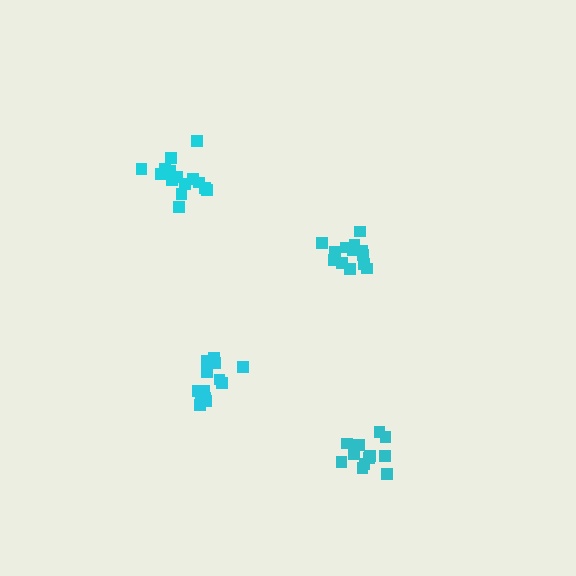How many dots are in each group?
Group 1: 12 dots, Group 2: 13 dots, Group 3: 14 dots, Group 4: 15 dots (54 total).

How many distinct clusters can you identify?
There are 4 distinct clusters.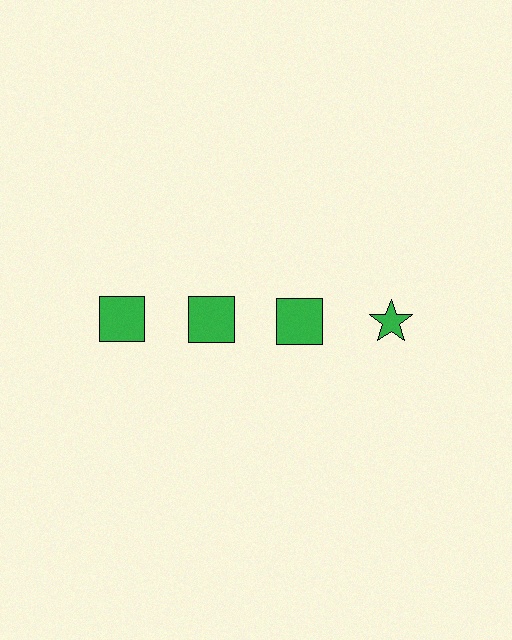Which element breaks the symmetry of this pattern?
The green star in the top row, second from right column breaks the symmetry. All other shapes are green squares.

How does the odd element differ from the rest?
It has a different shape: star instead of square.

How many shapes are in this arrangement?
There are 4 shapes arranged in a grid pattern.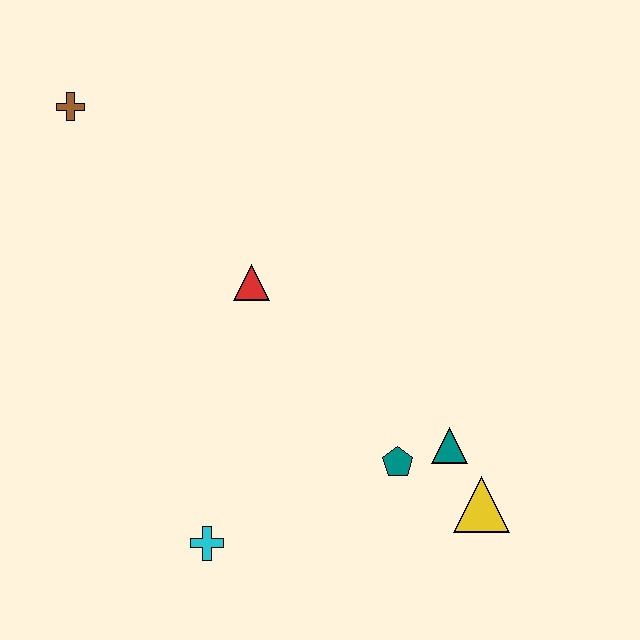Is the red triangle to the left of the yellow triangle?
Yes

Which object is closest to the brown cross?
The red triangle is closest to the brown cross.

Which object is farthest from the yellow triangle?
The brown cross is farthest from the yellow triangle.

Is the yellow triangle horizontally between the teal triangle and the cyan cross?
No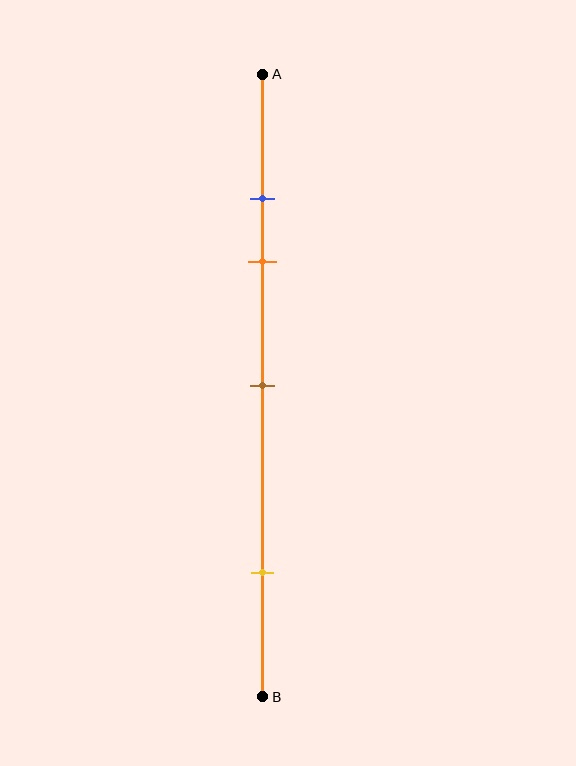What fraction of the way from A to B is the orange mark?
The orange mark is approximately 30% (0.3) of the way from A to B.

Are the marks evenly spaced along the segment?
No, the marks are not evenly spaced.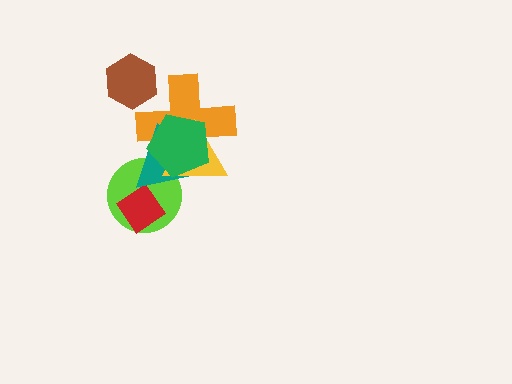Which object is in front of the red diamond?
The teal triangle is in front of the red diamond.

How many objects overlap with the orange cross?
4 objects overlap with the orange cross.